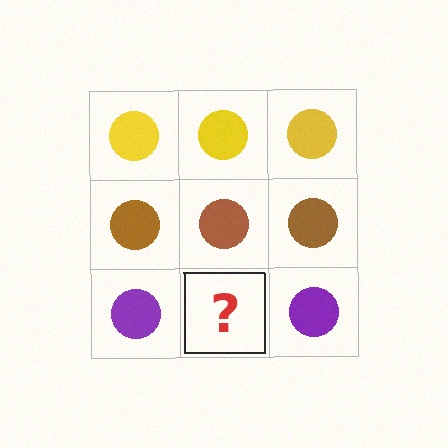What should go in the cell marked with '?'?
The missing cell should contain a purple circle.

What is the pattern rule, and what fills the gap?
The rule is that each row has a consistent color. The gap should be filled with a purple circle.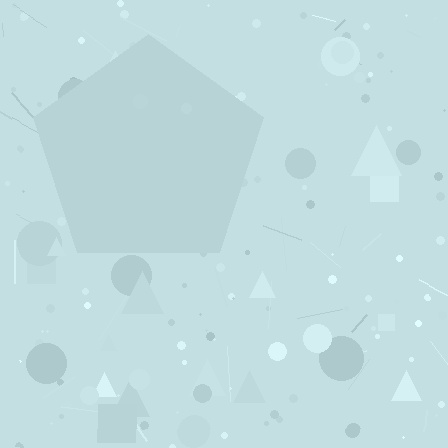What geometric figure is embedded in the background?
A pentagon is embedded in the background.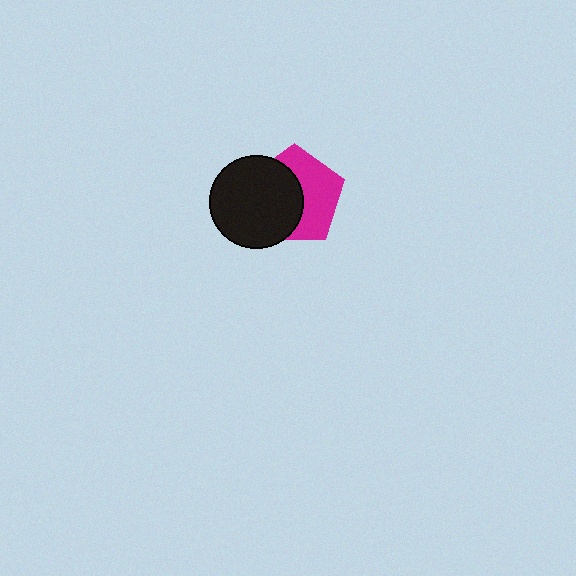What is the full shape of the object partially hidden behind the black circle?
The partially hidden object is a magenta pentagon.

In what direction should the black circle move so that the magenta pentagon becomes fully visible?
The black circle should move left. That is the shortest direction to clear the overlap and leave the magenta pentagon fully visible.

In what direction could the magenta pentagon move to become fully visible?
The magenta pentagon could move right. That would shift it out from behind the black circle entirely.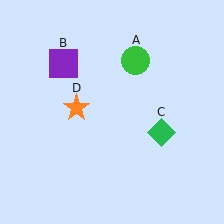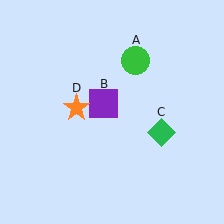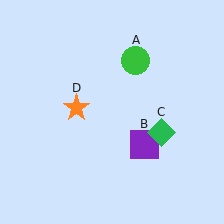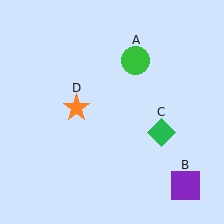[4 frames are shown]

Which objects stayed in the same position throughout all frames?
Green circle (object A) and green diamond (object C) and orange star (object D) remained stationary.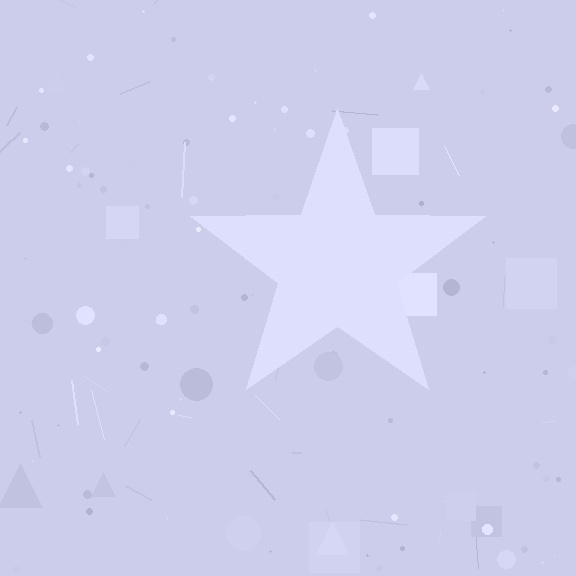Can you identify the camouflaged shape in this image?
The camouflaged shape is a star.